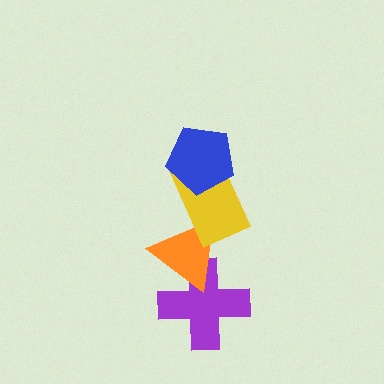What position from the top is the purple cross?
The purple cross is 4th from the top.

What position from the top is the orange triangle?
The orange triangle is 3rd from the top.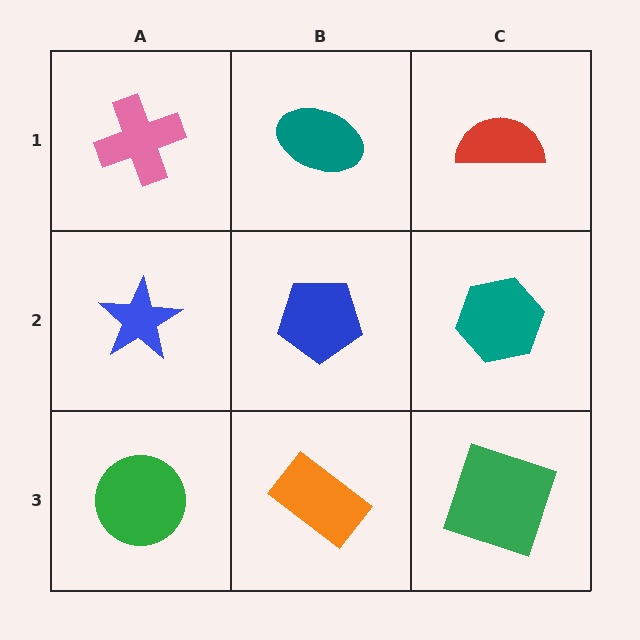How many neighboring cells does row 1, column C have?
2.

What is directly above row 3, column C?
A teal hexagon.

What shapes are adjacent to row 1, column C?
A teal hexagon (row 2, column C), a teal ellipse (row 1, column B).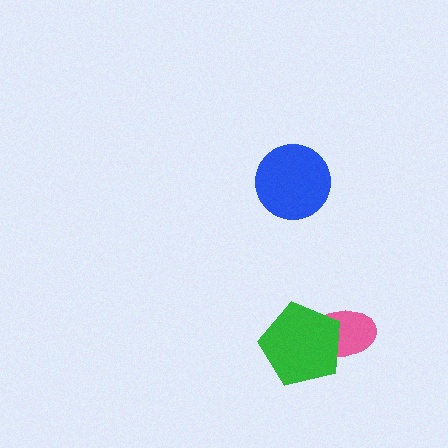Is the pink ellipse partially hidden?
Yes, it is partially covered by another shape.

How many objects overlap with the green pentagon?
1 object overlaps with the green pentagon.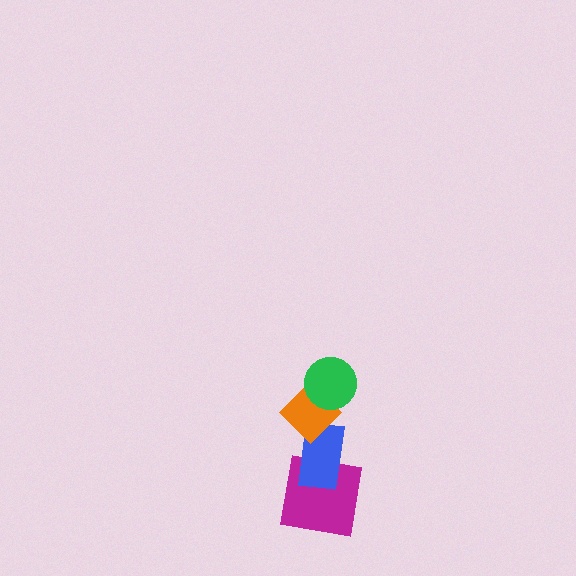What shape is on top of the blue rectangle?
The orange diamond is on top of the blue rectangle.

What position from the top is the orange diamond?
The orange diamond is 2nd from the top.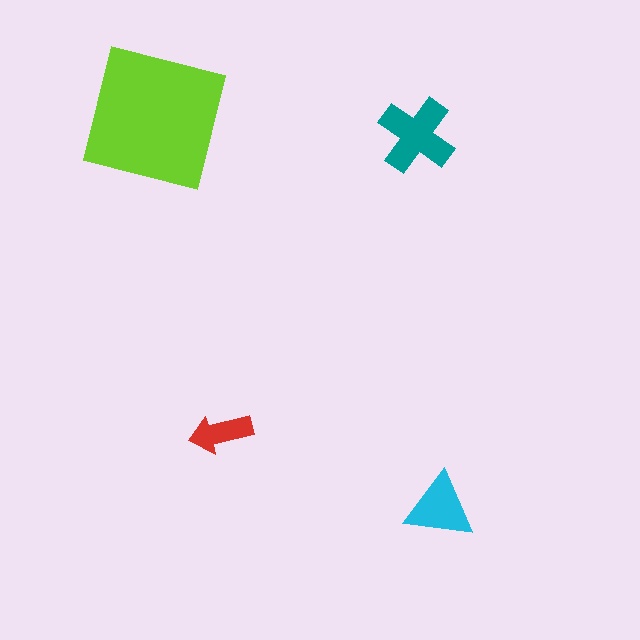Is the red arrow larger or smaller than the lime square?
Smaller.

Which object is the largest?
The lime square.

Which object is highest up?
The lime square is topmost.